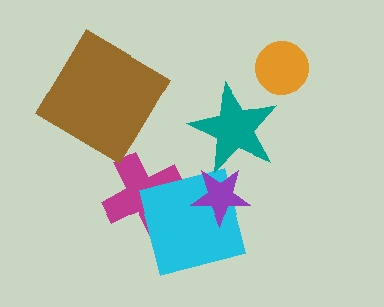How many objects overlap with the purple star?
2 objects overlap with the purple star.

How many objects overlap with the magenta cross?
1 object overlaps with the magenta cross.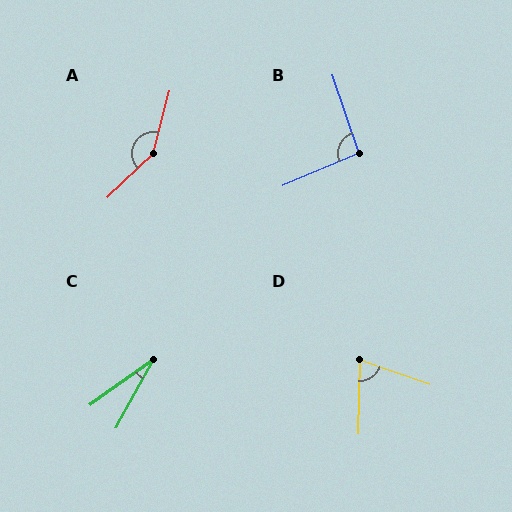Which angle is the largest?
A, at approximately 148 degrees.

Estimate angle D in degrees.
Approximately 72 degrees.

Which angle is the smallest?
C, at approximately 25 degrees.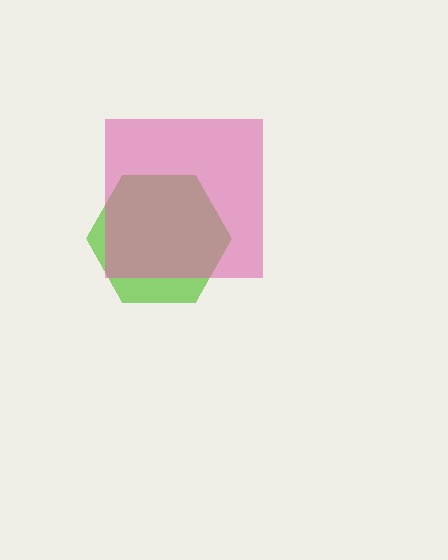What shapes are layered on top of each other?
The layered shapes are: a lime hexagon, a pink square.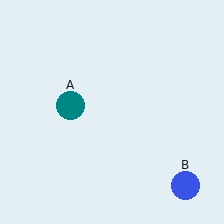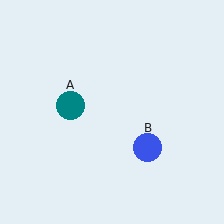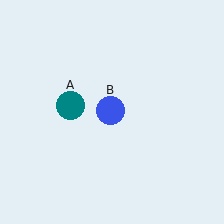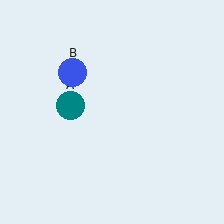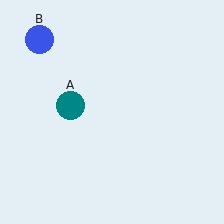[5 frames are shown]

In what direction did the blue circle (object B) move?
The blue circle (object B) moved up and to the left.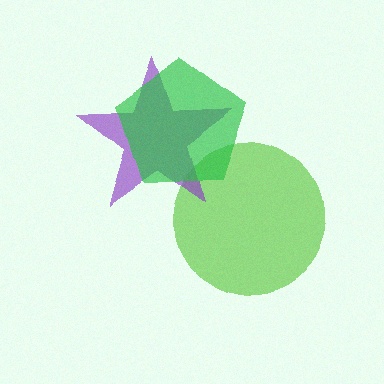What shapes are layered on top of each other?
The layered shapes are: a lime circle, a purple star, a green pentagon.